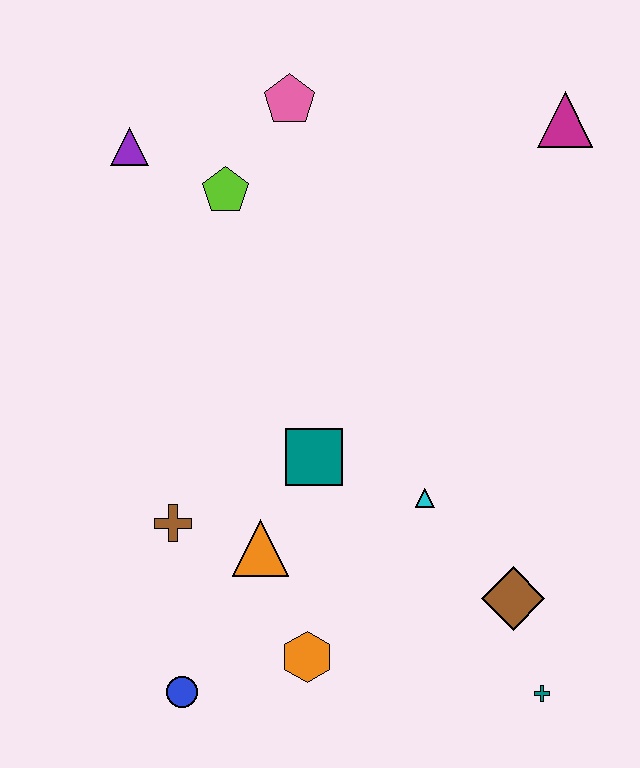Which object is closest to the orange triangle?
The brown cross is closest to the orange triangle.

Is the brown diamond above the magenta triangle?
No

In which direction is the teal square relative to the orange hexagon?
The teal square is above the orange hexagon.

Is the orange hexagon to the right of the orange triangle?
Yes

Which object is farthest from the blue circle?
The magenta triangle is farthest from the blue circle.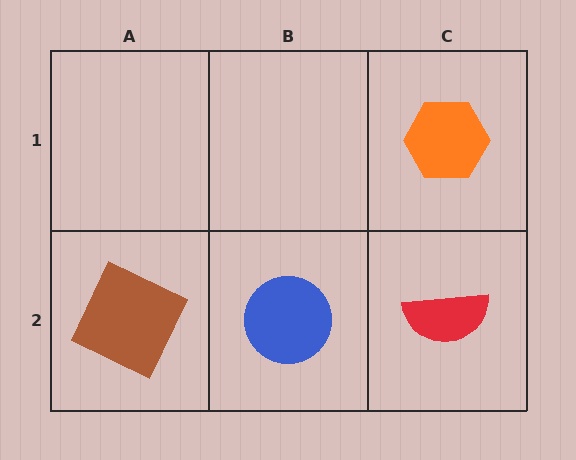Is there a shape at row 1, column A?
No, that cell is empty.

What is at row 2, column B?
A blue circle.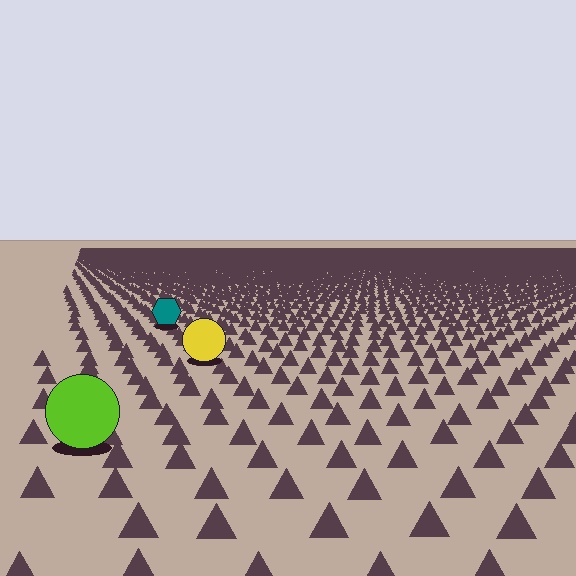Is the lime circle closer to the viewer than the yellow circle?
Yes. The lime circle is closer — you can tell from the texture gradient: the ground texture is coarser near it.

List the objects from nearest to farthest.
From nearest to farthest: the lime circle, the yellow circle, the teal hexagon.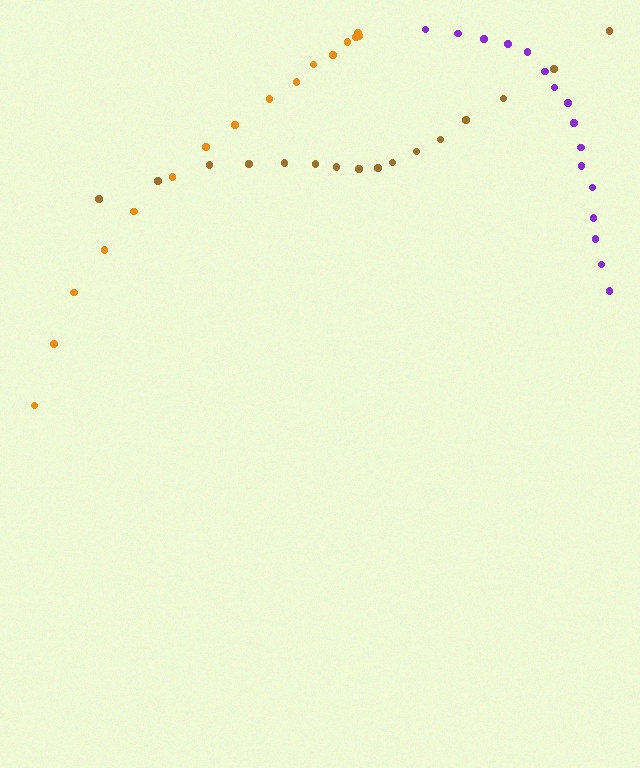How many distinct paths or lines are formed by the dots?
There are 3 distinct paths.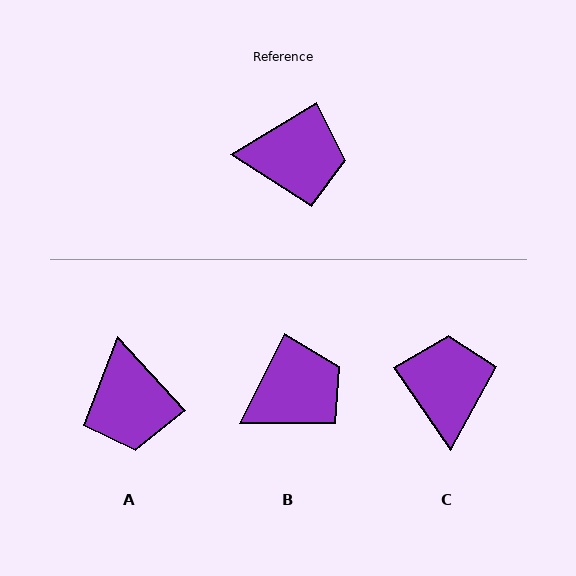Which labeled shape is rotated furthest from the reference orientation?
C, about 93 degrees away.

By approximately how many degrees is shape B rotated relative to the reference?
Approximately 32 degrees counter-clockwise.